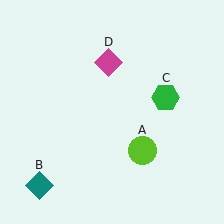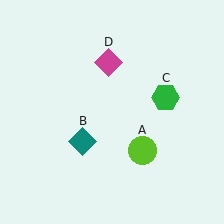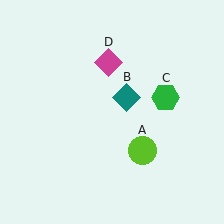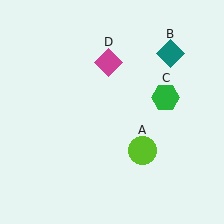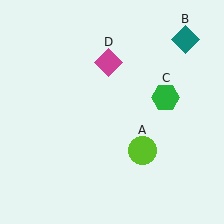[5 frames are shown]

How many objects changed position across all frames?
1 object changed position: teal diamond (object B).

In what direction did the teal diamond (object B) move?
The teal diamond (object B) moved up and to the right.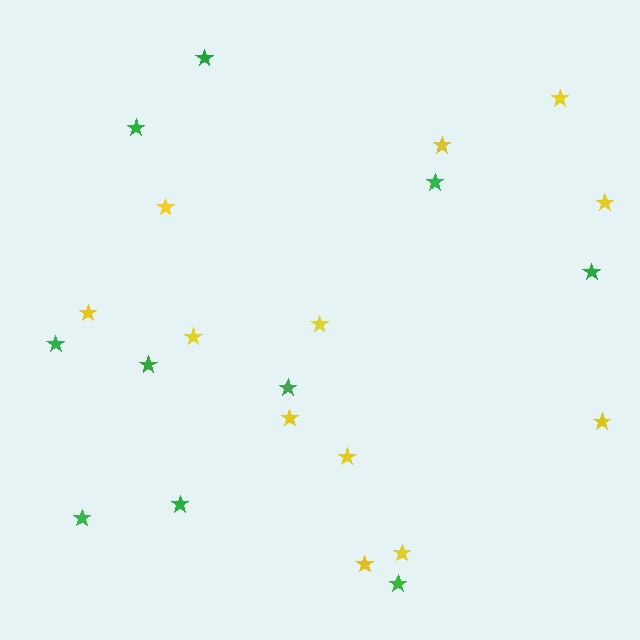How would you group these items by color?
There are 2 groups: one group of yellow stars (12) and one group of green stars (10).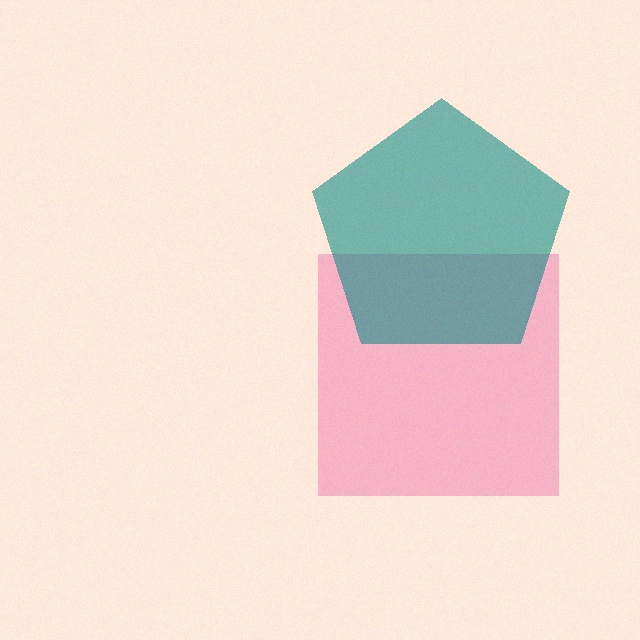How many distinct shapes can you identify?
There are 2 distinct shapes: a pink square, a teal pentagon.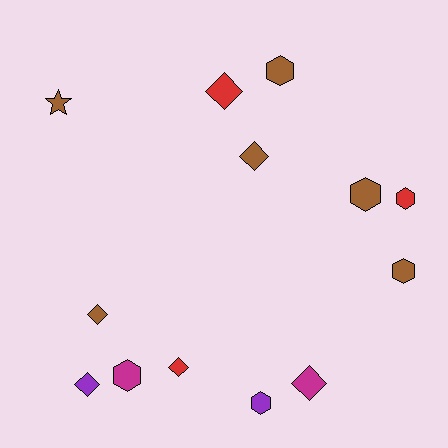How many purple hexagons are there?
There is 1 purple hexagon.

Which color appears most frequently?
Brown, with 6 objects.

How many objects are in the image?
There are 13 objects.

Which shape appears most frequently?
Diamond, with 6 objects.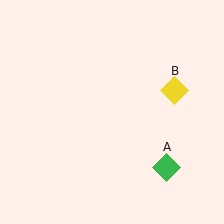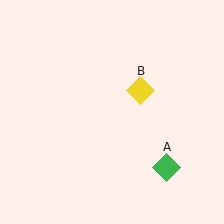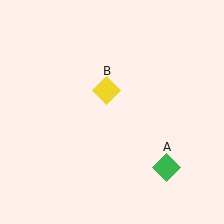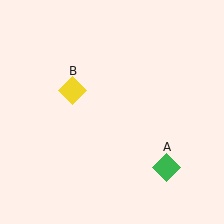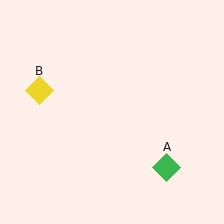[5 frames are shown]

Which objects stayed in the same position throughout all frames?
Green diamond (object A) remained stationary.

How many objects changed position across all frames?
1 object changed position: yellow diamond (object B).